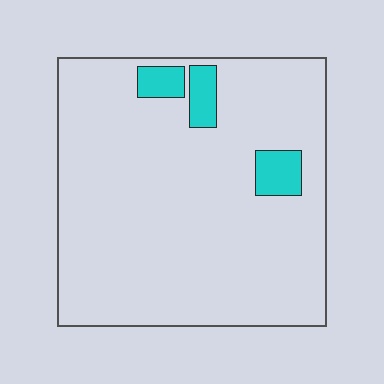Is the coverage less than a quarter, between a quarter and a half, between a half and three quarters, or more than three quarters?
Less than a quarter.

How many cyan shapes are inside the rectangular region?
3.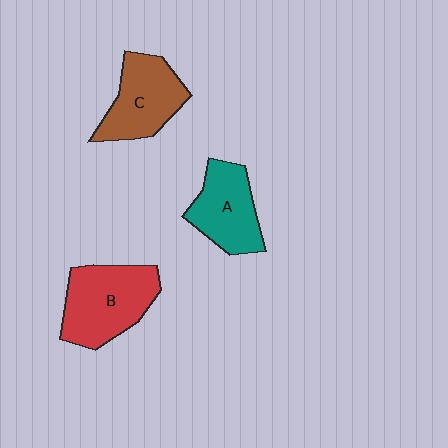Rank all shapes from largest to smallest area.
From largest to smallest: B (red), C (brown), A (teal).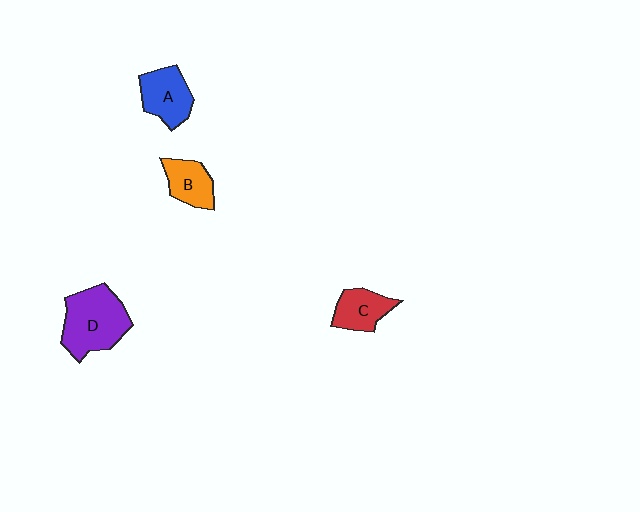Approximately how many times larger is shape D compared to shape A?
Approximately 1.5 times.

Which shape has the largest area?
Shape D (purple).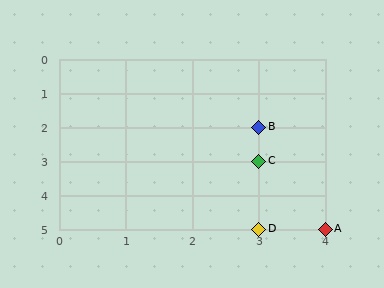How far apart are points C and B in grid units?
Points C and B are 1 row apart.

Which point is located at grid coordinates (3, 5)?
Point D is at (3, 5).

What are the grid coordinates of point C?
Point C is at grid coordinates (3, 3).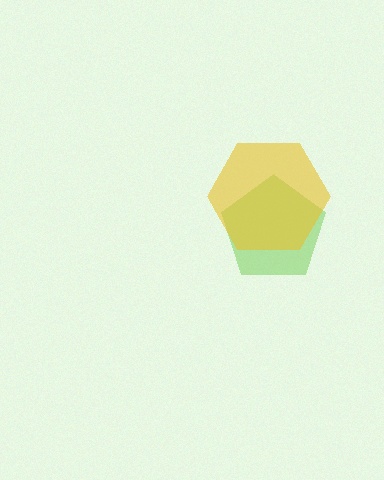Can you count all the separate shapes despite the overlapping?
Yes, there are 2 separate shapes.